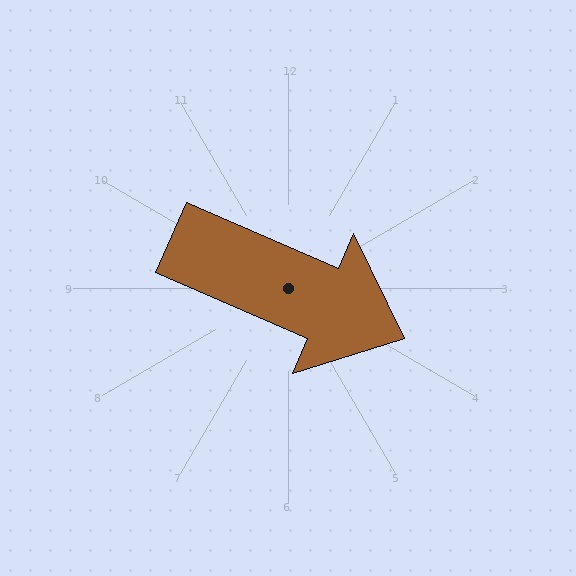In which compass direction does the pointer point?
Southeast.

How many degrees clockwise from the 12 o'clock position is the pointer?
Approximately 114 degrees.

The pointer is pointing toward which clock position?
Roughly 4 o'clock.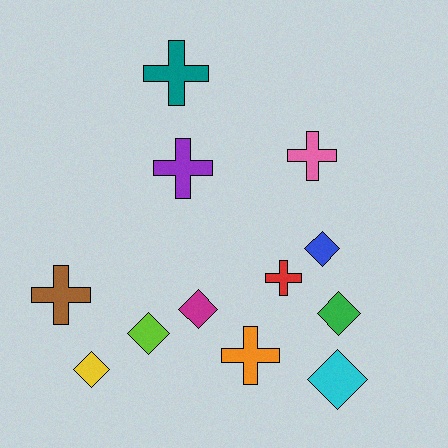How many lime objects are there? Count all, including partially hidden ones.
There is 1 lime object.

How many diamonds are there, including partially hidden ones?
There are 6 diamonds.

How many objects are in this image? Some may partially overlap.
There are 12 objects.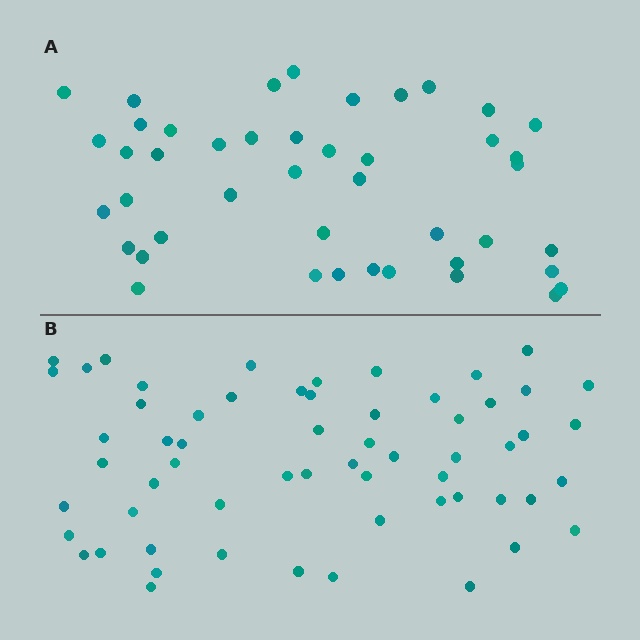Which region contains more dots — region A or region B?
Region B (the bottom region) has more dots.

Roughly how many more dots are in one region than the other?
Region B has approximately 15 more dots than region A.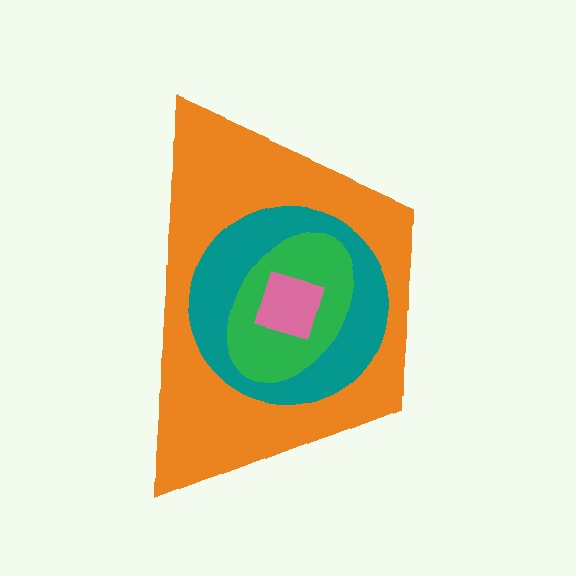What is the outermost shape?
The orange trapezoid.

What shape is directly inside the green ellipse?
The pink diamond.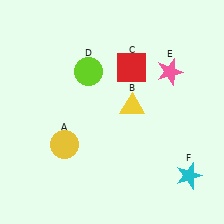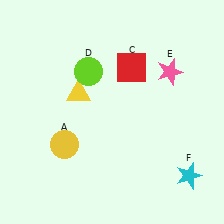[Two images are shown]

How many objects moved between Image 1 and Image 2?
1 object moved between the two images.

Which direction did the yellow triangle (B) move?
The yellow triangle (B) moved left.